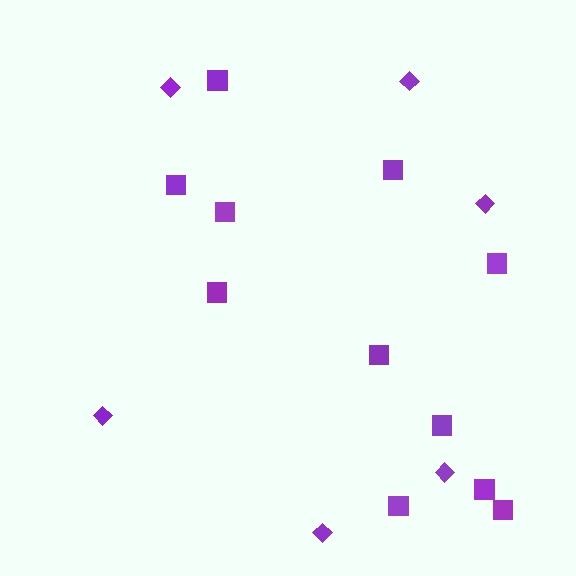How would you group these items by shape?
There are 2 groups: one group of squares (11) and one group of diamonds (6).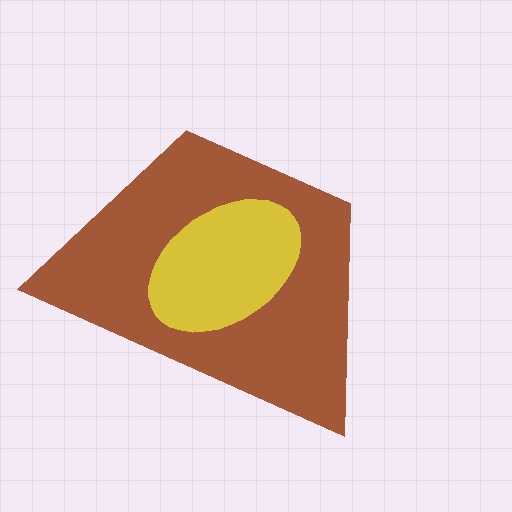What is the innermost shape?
The yellow ellipse.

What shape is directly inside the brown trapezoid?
The yellow ellipse.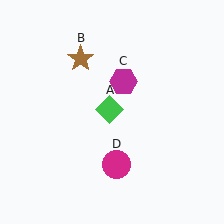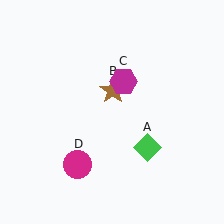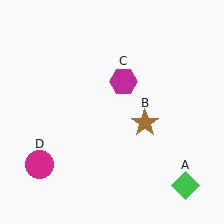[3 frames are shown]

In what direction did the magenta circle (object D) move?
The magenta circle (object D) moved left.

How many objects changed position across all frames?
3 objects changed position: green diamond (object A), brown star (object B), magenta circle (object D).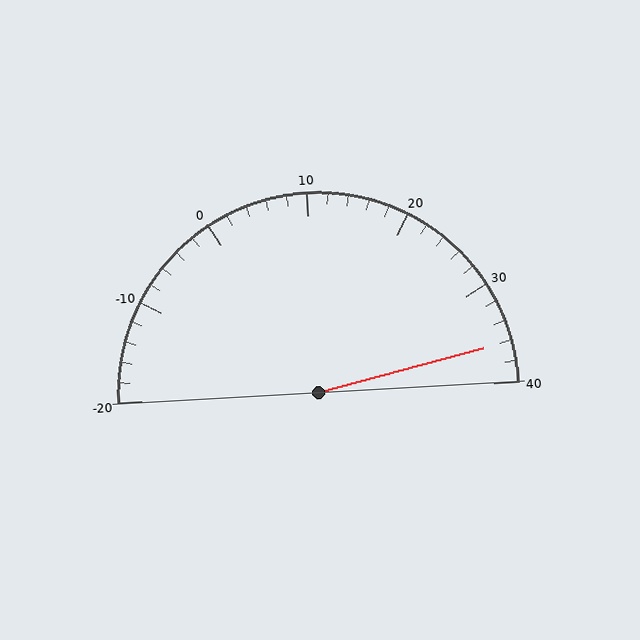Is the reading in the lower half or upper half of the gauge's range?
The reading is in the upper half of the range (-20 to 40).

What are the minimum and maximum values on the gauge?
The gauge ranges from -20 to 40.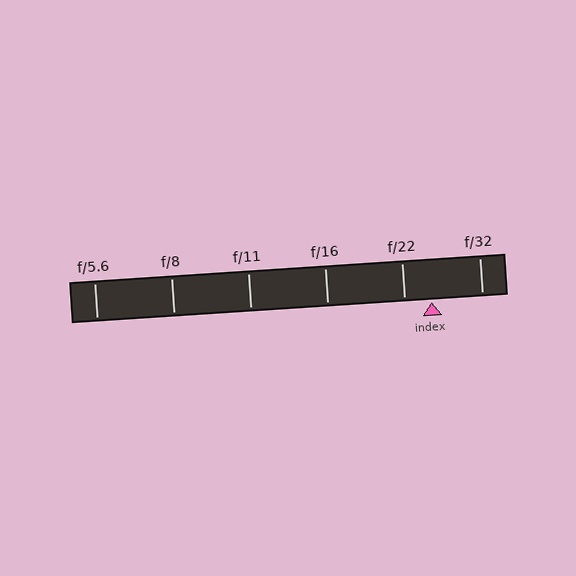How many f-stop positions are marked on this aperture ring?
There are 6 f-stop positions marked.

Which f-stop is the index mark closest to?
The index mark is closest to f/22.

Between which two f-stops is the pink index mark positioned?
The index mark is between f/22 and f/32.